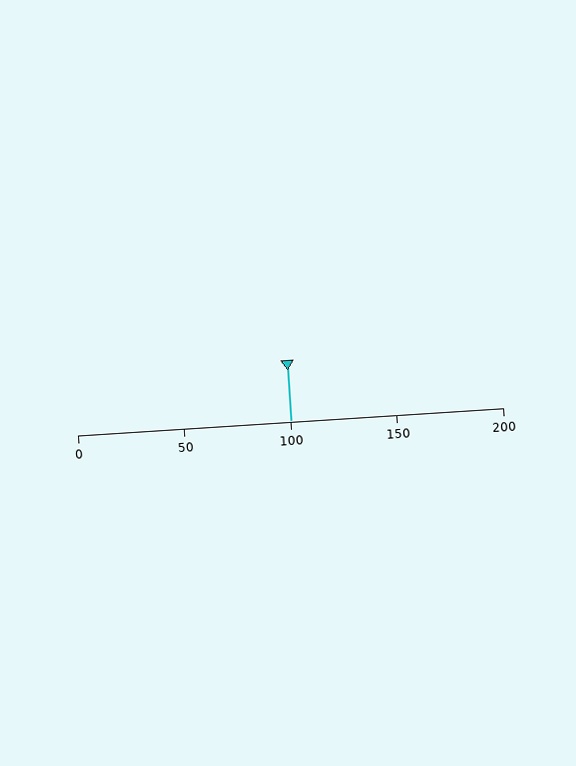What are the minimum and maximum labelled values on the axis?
The axis runs from 0 to 200.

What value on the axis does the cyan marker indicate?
The marker indicates approximately 100.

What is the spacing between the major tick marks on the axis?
The major ticks are spaced 50 apart.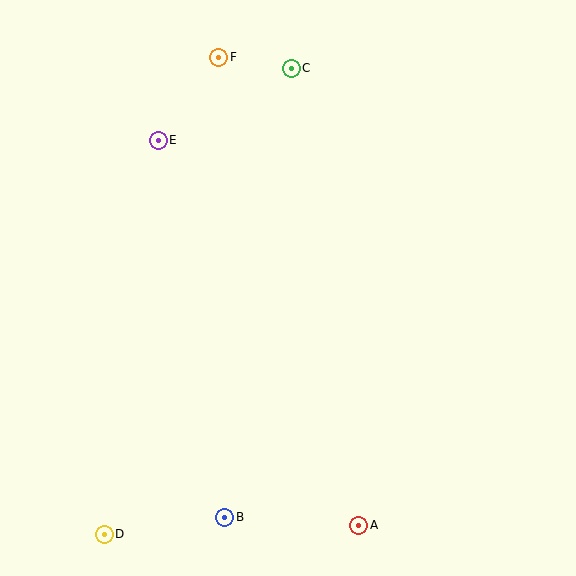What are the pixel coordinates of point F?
Point F is at (219, 57).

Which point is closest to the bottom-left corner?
Point D is closest to the bottom-left corner.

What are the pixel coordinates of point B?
Point B is at (225, 517).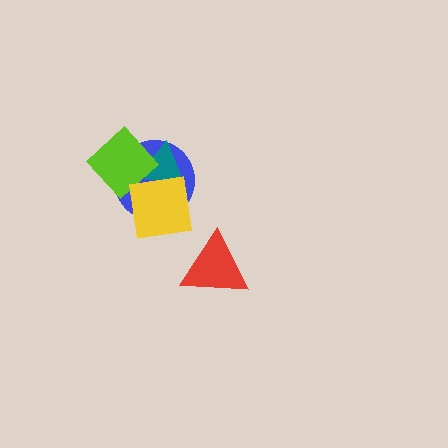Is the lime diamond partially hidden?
Yes, it is partially covered by another shape.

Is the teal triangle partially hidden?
Yes, it is partially covered by another shape.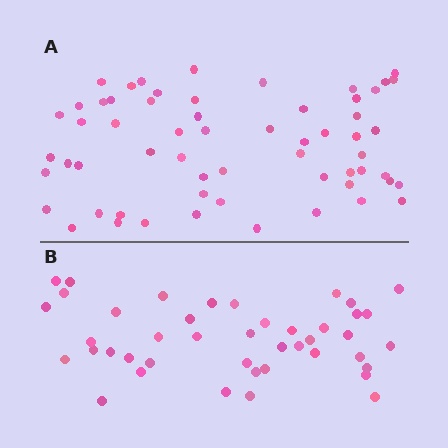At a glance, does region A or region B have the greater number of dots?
Region A (the top region) has more dots.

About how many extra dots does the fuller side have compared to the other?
Region A has approximately 15 more dots than region B.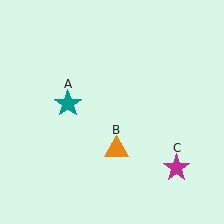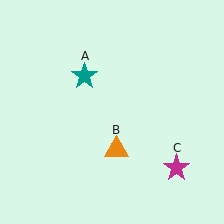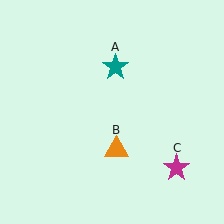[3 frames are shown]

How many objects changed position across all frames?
1 object changed position: teal star (object A).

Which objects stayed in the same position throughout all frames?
Orange triangle (object B) and magenta star (object C) remained stationary.